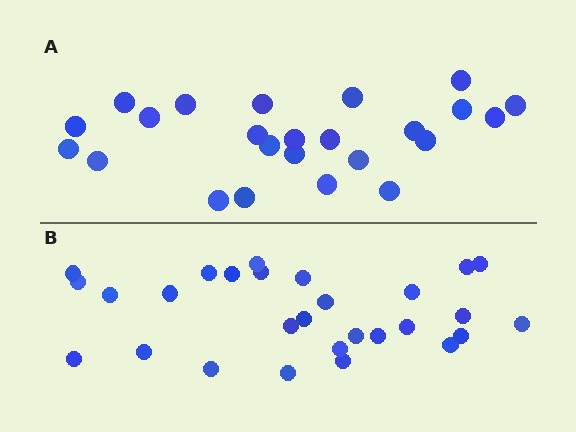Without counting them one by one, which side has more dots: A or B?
Region B (the bottom region) has more dots.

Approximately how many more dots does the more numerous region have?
Region B has about 4 more dots than region A.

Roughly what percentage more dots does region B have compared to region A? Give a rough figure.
About 15% more.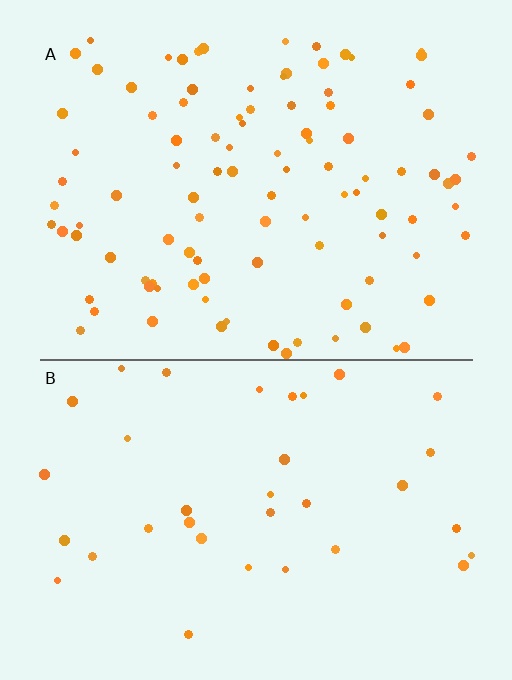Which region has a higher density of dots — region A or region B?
A (the top).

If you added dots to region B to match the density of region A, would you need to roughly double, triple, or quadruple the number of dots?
Approximately triple.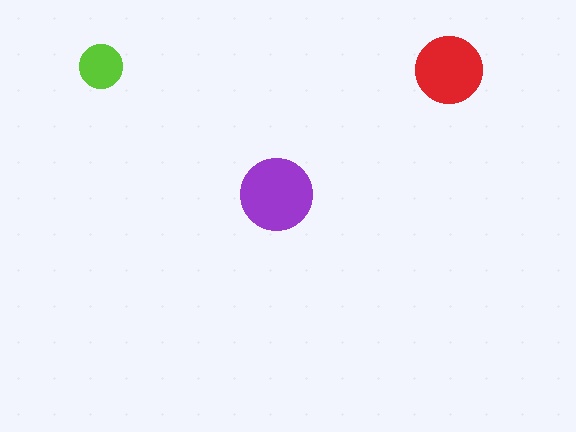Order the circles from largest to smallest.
the purple one, the red one, the lime one.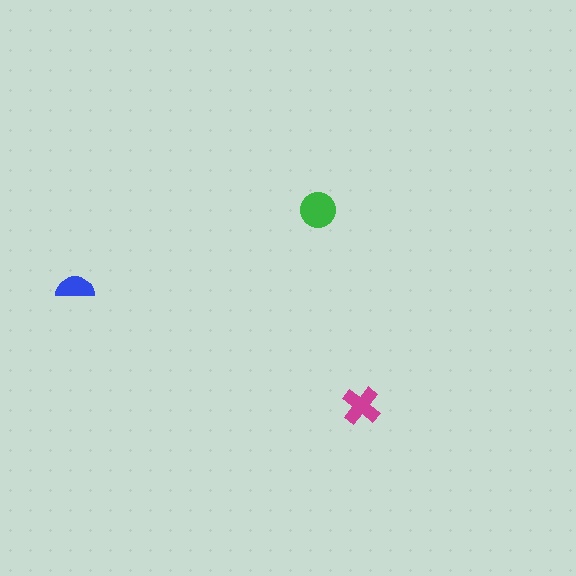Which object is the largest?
The green circle.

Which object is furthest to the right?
The magenta cross is rightmost.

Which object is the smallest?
The blue semicircle.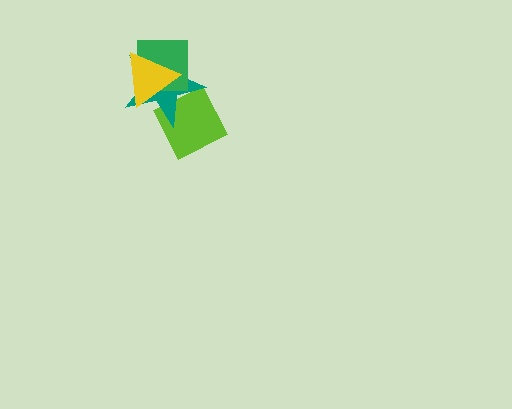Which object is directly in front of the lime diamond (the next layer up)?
The teal star is directly in front of the lime diamond.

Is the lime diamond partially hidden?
Yes, it is partially covered by another shape.